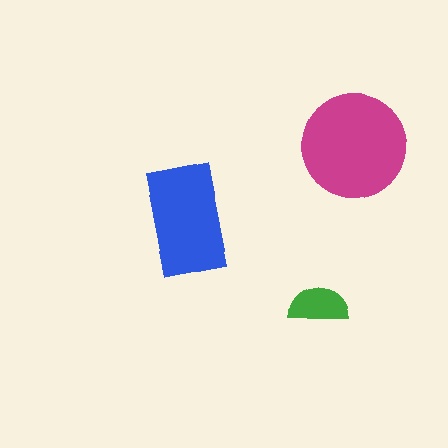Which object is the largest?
The magenta circle.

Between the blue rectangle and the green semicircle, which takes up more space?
The blue rectangle.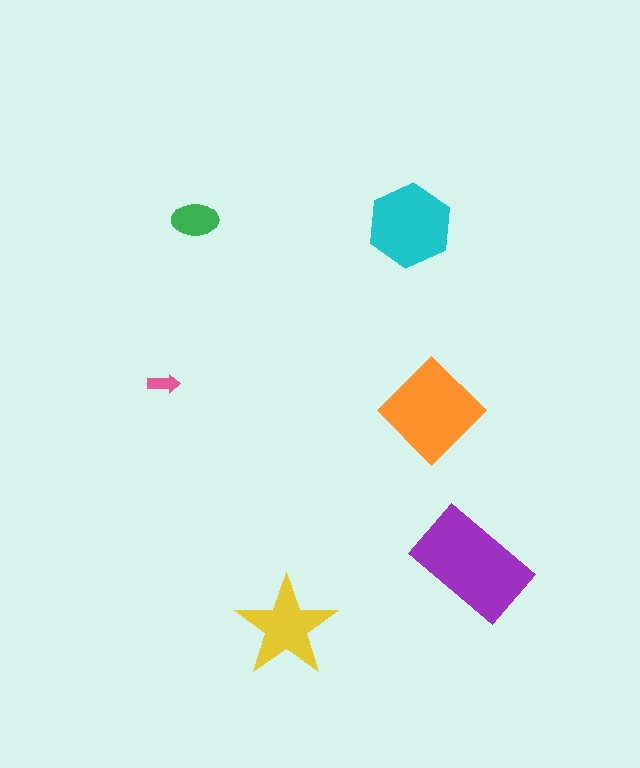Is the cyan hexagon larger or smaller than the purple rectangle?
Smaller.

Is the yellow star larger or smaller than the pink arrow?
Larger.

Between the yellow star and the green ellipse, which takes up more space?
The yellow star.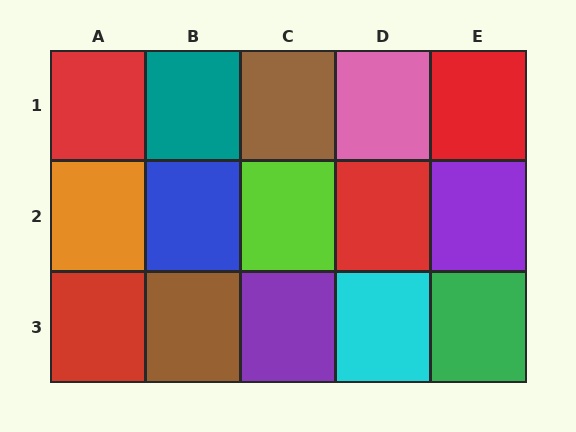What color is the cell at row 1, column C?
Brown.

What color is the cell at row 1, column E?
Red.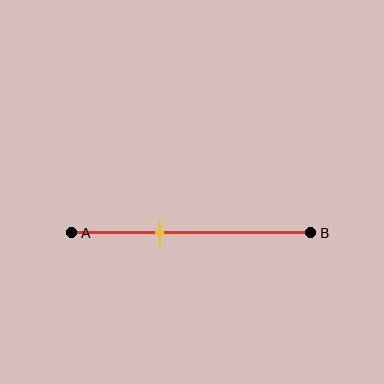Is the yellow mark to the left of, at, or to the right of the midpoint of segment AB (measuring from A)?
The yellow mark is to the left of the midpoint of segment AB.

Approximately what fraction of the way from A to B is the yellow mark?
The yellow mark is approximately 35% of the way from A to B.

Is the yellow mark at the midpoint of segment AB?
No, the mark is at about 35% from A, not at the 50% midpoint.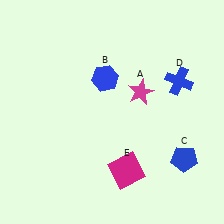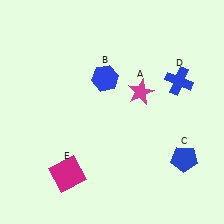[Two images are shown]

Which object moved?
The magenta square (E) moved left.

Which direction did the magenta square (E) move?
The magenta square (E) moved left.